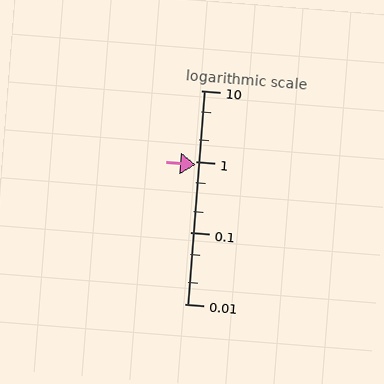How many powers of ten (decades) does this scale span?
The scale spans 3 decades, from 0.01 to 10.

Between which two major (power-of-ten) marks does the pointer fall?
The pointer is between 0.1 and 1.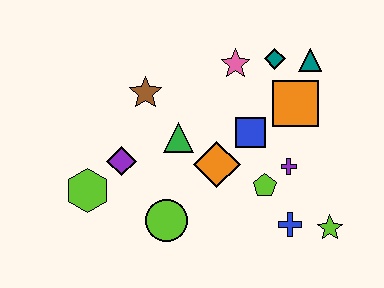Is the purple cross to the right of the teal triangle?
No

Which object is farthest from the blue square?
The lime hexagon is farthest from the blue square.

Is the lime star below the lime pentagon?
Yes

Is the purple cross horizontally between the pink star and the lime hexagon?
No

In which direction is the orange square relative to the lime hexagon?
The orange square is to the right of the lime hexagon.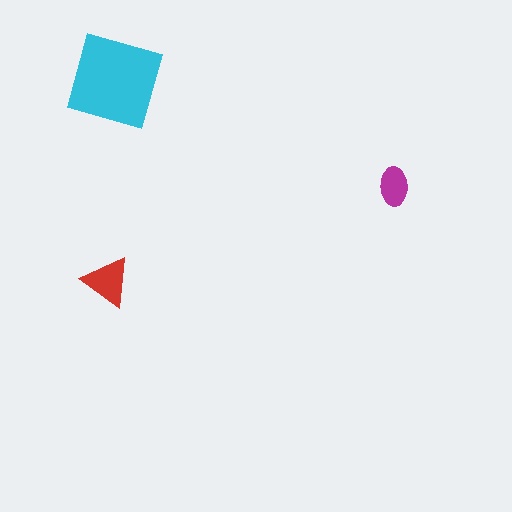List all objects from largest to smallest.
The cyan diamond, the red triangle, the magenta ellipse.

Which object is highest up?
The cyan diamond is topmost.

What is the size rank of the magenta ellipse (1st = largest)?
3rd.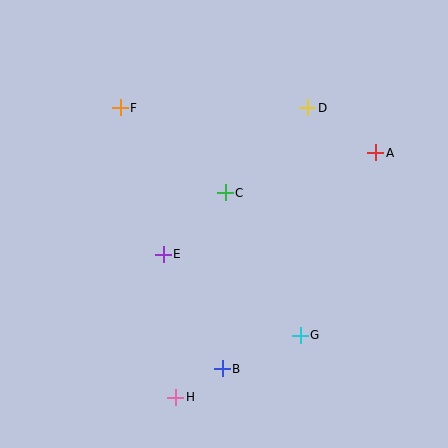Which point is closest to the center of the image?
Point C at (225, 193) is closest to the center.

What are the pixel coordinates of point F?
Point F is at (120, 108).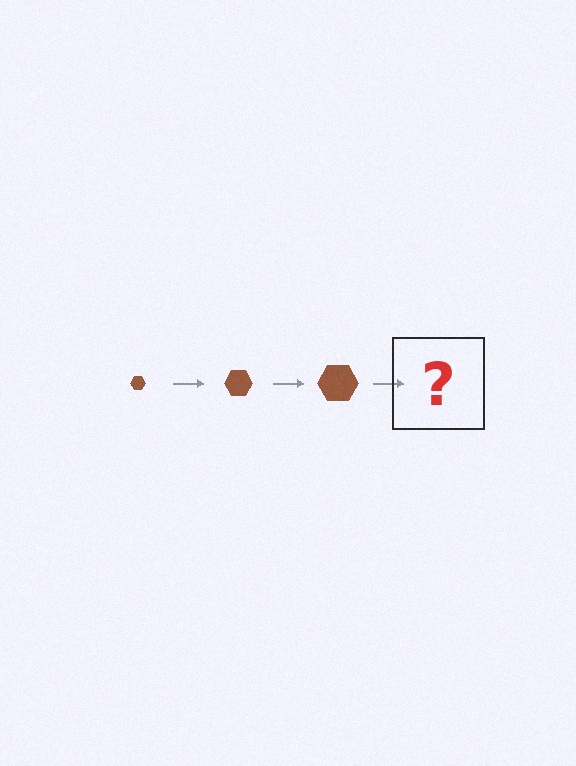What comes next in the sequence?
The next element should be a brown hexagon, larger than the previous one.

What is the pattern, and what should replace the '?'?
The pattern is that the hexagon gets progressively larger each step. The '?' should be a brown hexagon, larger than the previous one.